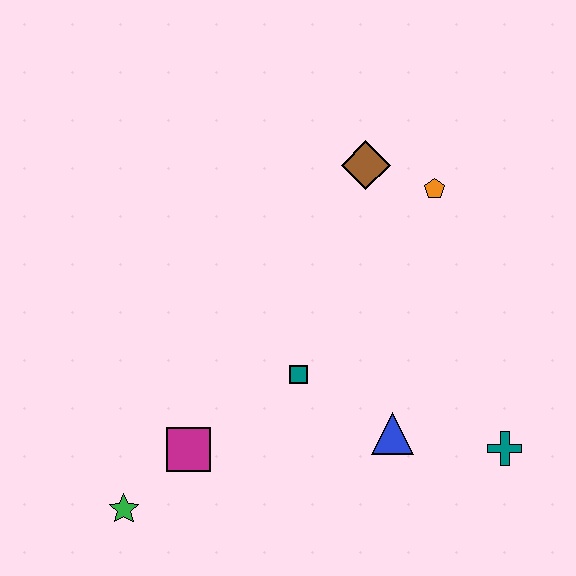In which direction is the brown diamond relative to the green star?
The brown diamond is above the green star.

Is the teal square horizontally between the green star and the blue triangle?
Yes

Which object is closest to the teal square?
The blue triangle is closest to the teal square.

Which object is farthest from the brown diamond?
The green star is farthest from the brown diamond.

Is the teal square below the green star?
No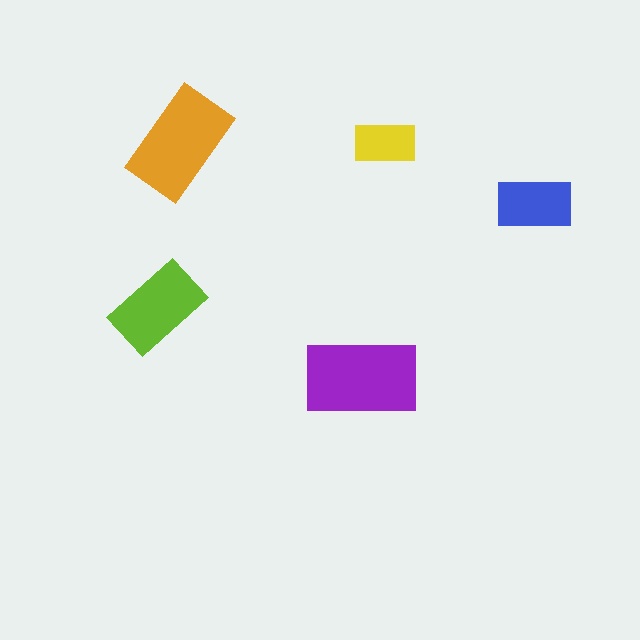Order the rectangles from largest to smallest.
the purple one, the orange one, the lime one, the blue one, the yellow one.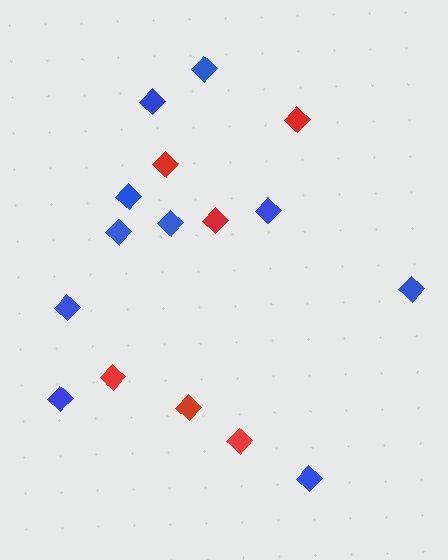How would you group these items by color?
There are 2 groups: one group of blue diamonds (10) and one group of red diamonds (6).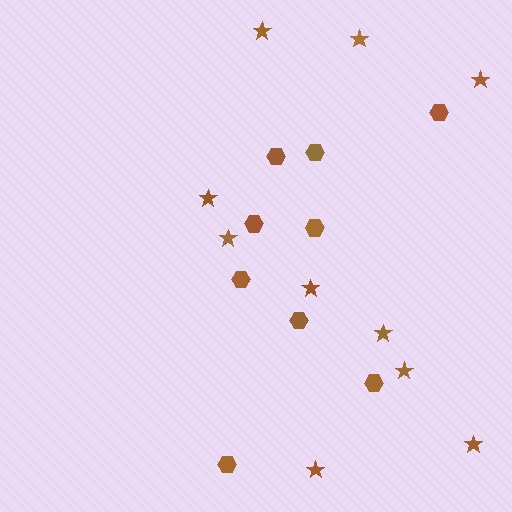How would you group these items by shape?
There are 2 groups: one group of hexagons (9) and one group of stars (10).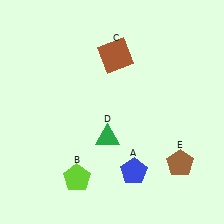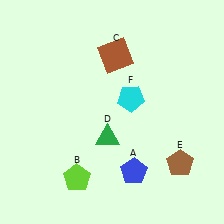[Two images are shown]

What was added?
A cyan pentagon (F) was added in Image 2.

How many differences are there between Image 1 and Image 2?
There is 1 difference between the two images.